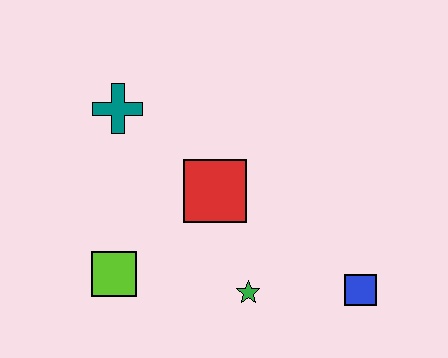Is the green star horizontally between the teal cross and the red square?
No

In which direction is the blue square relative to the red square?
The blue square is to the right of the red square.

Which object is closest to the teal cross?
The red square is closest to the teal cross.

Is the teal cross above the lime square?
Yes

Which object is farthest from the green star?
The teal cross is farthest from the green star.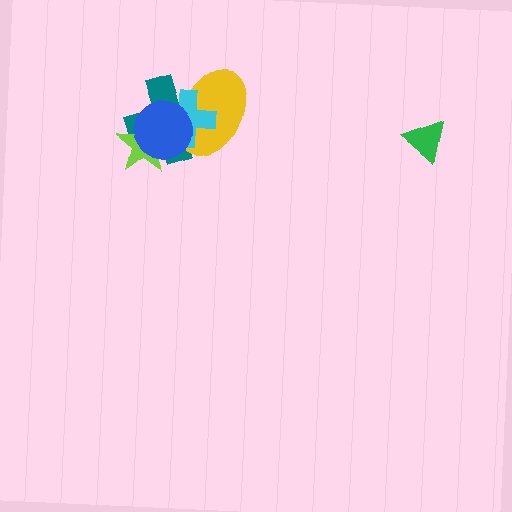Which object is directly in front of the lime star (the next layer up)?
The cyan cross is directly in front of the lime star.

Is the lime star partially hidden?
Yes, it is partially covered by another shape.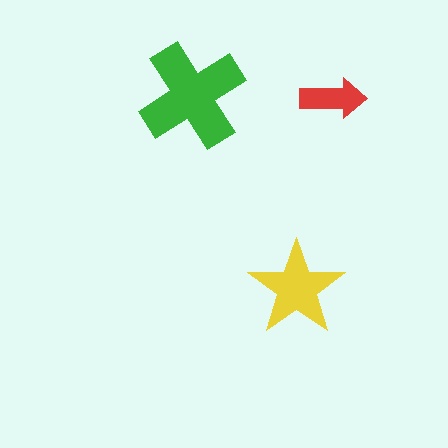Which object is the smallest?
The red arrow.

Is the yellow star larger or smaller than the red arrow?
Larger.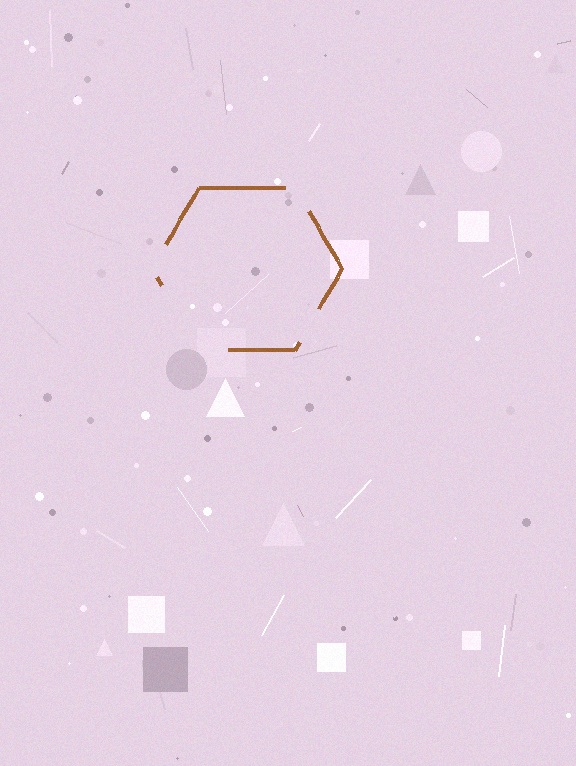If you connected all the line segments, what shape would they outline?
They would outline a hexagon.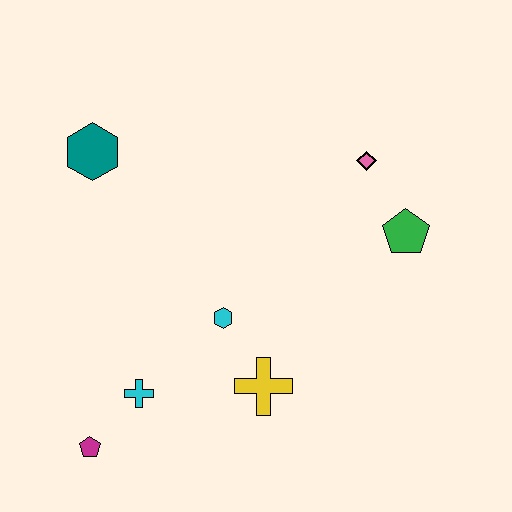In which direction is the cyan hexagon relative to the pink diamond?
The cyan hexagon is below the pink diamond.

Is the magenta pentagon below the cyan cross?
Yes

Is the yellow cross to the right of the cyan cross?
Yes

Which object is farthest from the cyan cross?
The pink diamond is farthest from the cyan cross.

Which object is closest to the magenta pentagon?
The cyan cross is closest to the magenta pentagon.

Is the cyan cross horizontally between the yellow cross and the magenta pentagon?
Yes